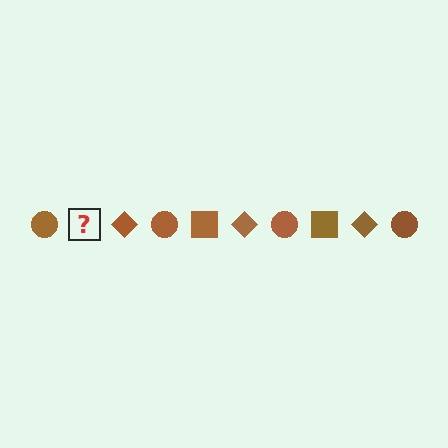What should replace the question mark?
The question mark should be replaced with a brown square.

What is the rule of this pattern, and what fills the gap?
The rule is that the pattern cycles through circle, square, diamond shapes in brown. The gap should be filled with a brown square.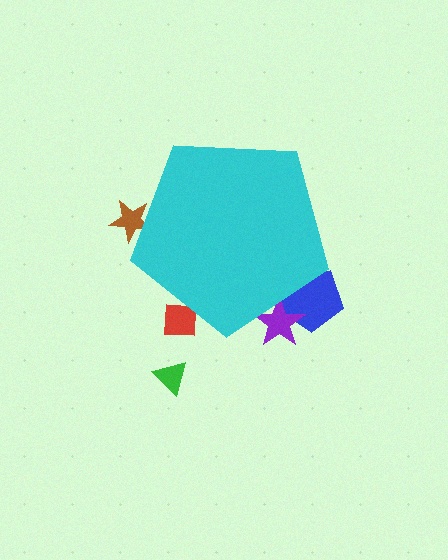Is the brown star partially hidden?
Yes, the brown star is partially hidden behind the cyan pentagon.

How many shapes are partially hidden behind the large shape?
4 shapes are partially hidden.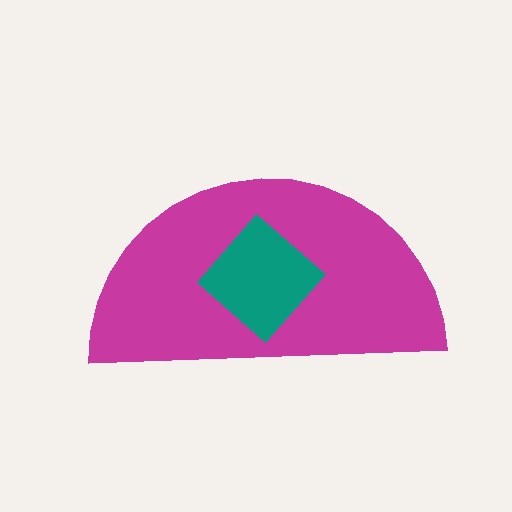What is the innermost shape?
The teal diamond.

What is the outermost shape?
The magenta semicircle.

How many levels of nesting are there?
2.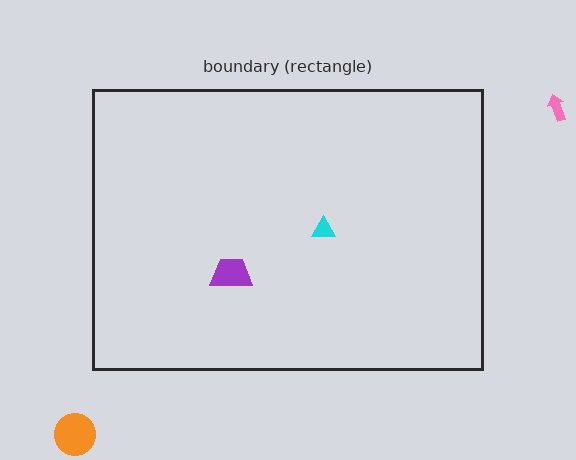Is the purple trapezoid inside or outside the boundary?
Inside.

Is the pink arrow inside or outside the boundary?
Outside.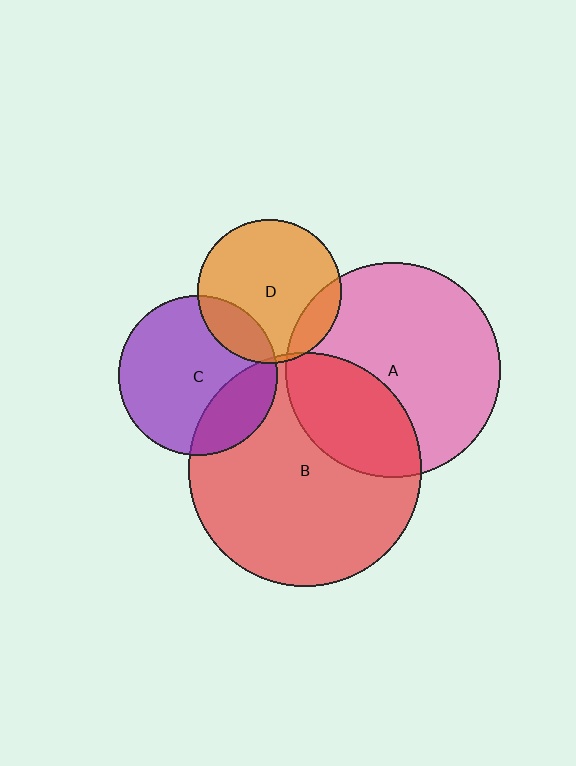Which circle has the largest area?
Circle B (red).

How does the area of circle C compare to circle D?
Approximately 1.2 times.